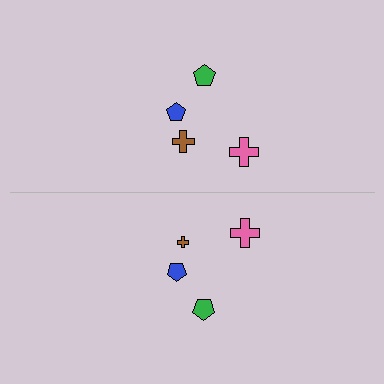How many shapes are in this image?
There are 8 shapes in this image.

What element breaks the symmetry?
The brown cross on the bottom side has a different size than its mirror counterpart.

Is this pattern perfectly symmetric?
No, the pattern is not perfectly symmetric. The brown cross on the bottom side has a different size than its mirror counterpart.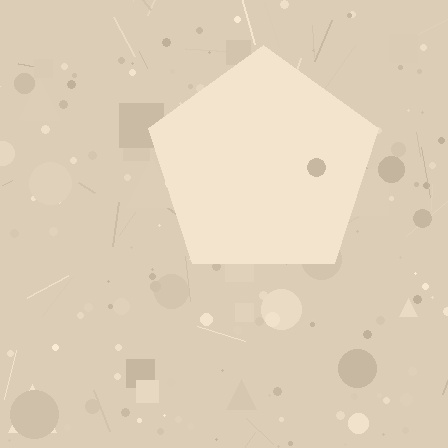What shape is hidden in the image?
A pentagon is hidden in the image.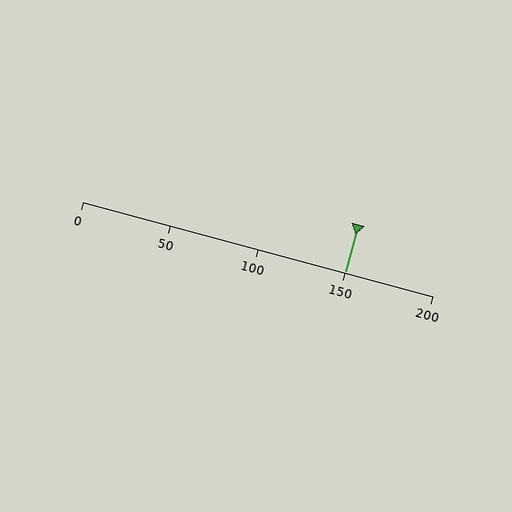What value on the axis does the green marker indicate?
The marker indicates approximately 150.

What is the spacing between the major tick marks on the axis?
The major ticks are spaced 50 apart.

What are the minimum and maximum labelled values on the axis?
The axis runs from 0 to 200.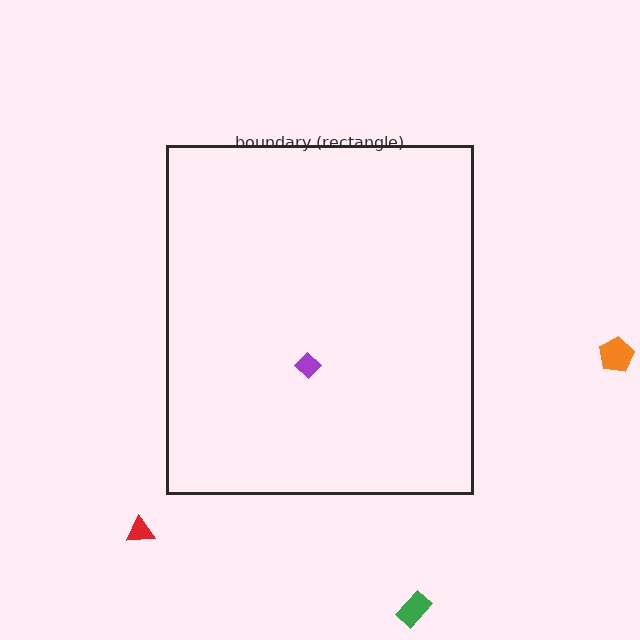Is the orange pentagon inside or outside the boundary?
Outside.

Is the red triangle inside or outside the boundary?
Outside.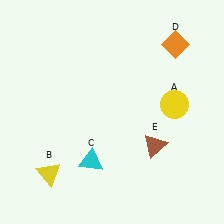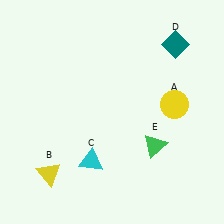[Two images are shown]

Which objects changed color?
D changed from orange to teal. E changed from brown to green.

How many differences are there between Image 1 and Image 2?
There are 2 differences between the two images.